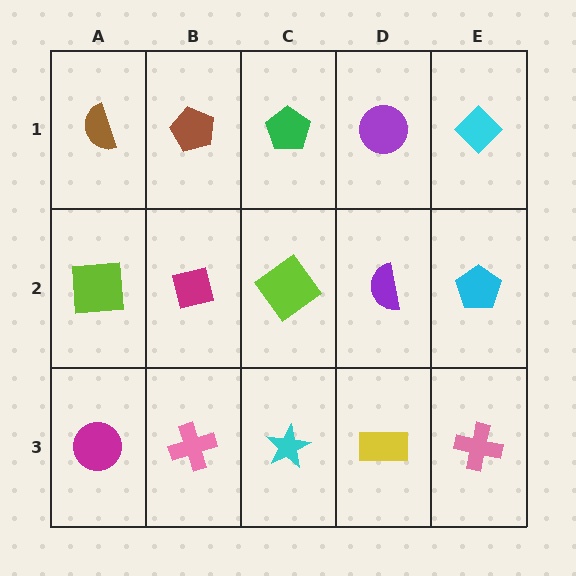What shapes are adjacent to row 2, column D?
A purple circle (row 1, column D), a yellow rectangle (row 3, column D), a lime diamond (row 2, column C), a cyan pentagon (row 2, column E).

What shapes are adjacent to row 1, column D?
A purple semicircle (row 2, column D), a green pentagon (row 1, column C), a cyan diamond (row 1, column E).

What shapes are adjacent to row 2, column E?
A cyan diamond (row 1, column E), a pink cross (row 3, column E), a purple semicircle (row 2, column D).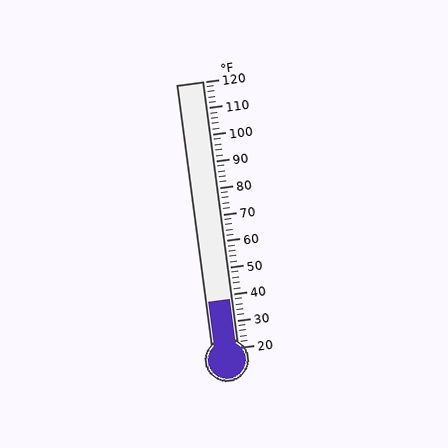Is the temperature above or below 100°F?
The temperature is below 100°F.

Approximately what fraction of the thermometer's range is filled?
The thermometer is filled to approximately 20% of its range.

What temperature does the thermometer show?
The thermometer shows approximately 38°F.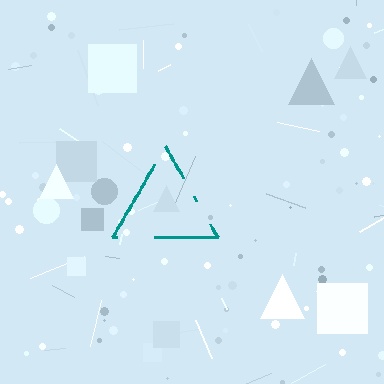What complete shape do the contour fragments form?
The contour fragments form a triangle.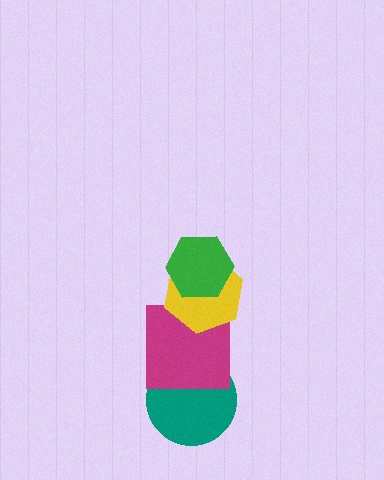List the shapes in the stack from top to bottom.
From top to bottom: the green hexagon, the yellow hexagon, the magenta square, the teal circle.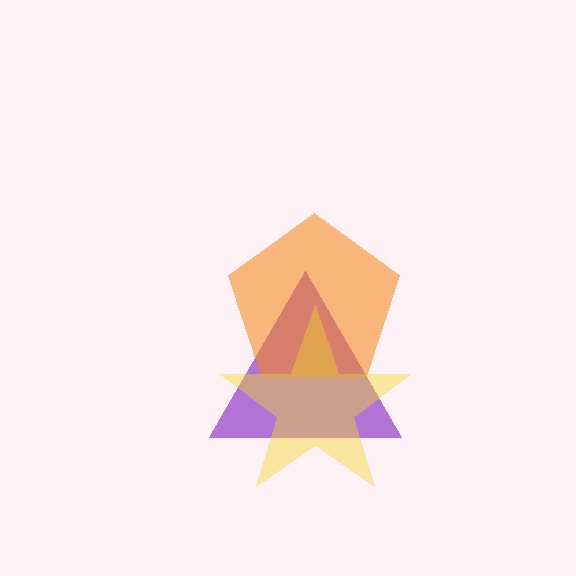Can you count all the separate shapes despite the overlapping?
Yes, there are 3 separate shapes.